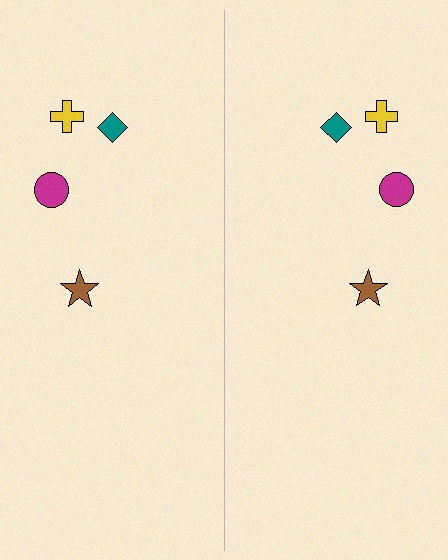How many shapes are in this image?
There are 8 shapes in this image.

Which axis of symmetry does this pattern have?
The pattern has a vertical axis of symmetry running through the center of the image.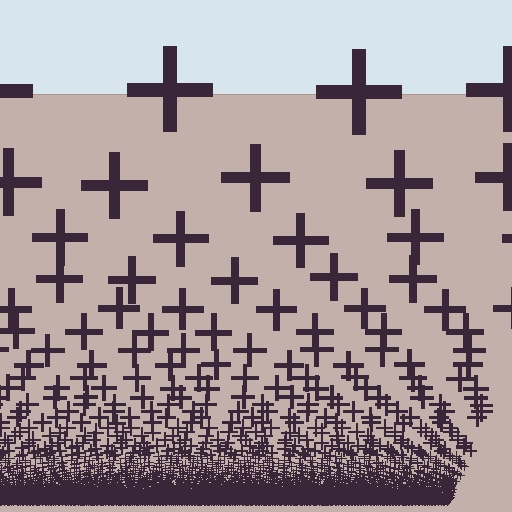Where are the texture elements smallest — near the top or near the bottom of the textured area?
Near the bottom.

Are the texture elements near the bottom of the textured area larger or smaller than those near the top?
Smaller. The gradient is inverted — elements near the bottom are smaller and denser.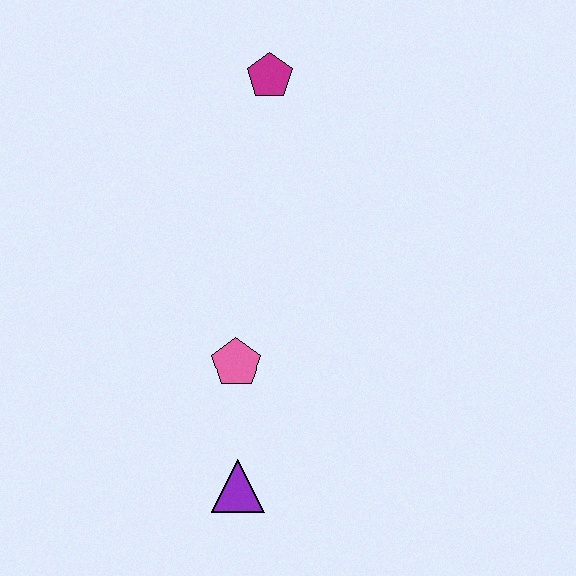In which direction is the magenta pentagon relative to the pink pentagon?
The magenta pentagon is above the pink pentagon.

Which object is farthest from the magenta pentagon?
The purple triangle is farthest from the magenta pentagon.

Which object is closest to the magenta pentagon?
The pink pentagon is closest to the magenta pentagon.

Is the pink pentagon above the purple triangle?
Yes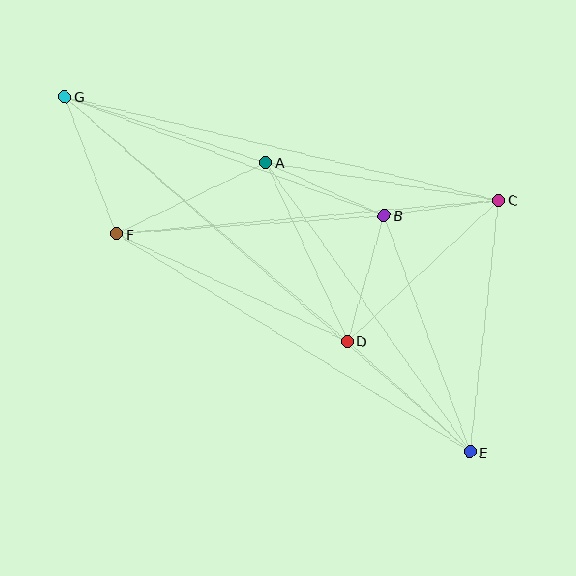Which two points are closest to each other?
Points B and C are closest to each other.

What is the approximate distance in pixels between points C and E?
The distance between C and E is approximately 254 pixels.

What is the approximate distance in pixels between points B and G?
The distance between B and G is approximately 340 pixels.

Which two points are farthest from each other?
Points E and G are farthest from each other.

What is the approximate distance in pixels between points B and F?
The distance between B and F is approximately 268 pixels.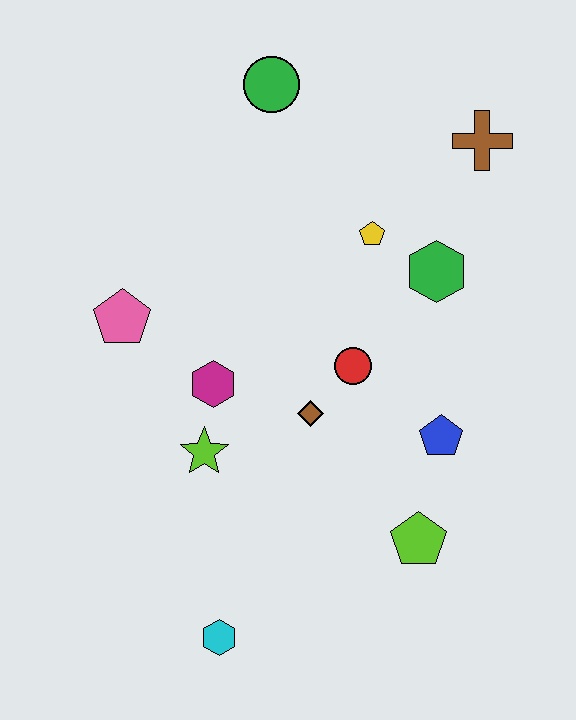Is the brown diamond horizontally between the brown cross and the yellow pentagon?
No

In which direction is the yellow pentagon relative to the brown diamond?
The yellow pentagon is above the brown diamond.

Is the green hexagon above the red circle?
Yes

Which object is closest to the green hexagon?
The yellow pentagon is closest to the green hexagon.